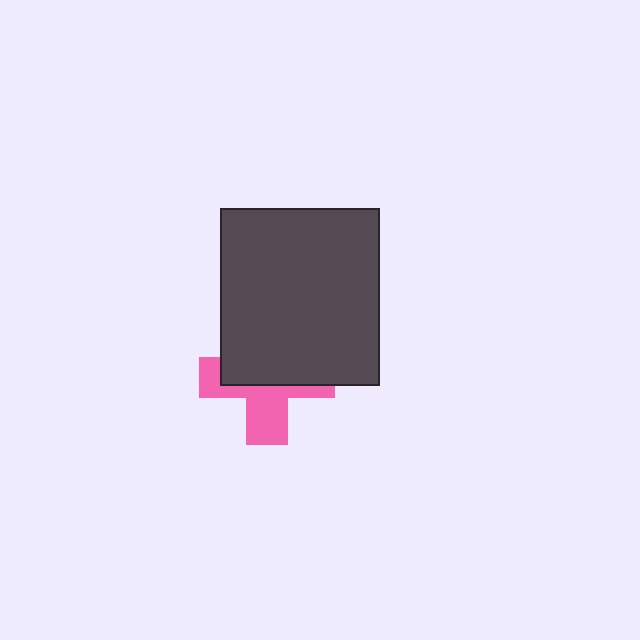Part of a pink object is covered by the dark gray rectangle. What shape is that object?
It is a cross.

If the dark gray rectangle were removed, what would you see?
You would see the complete pink cross.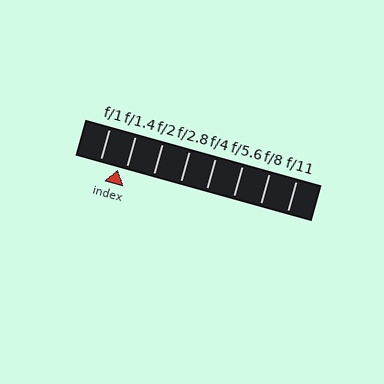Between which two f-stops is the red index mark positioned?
The index mark is between f/1 and f/1.4.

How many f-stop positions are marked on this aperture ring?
There are 8 f-stop positions marked.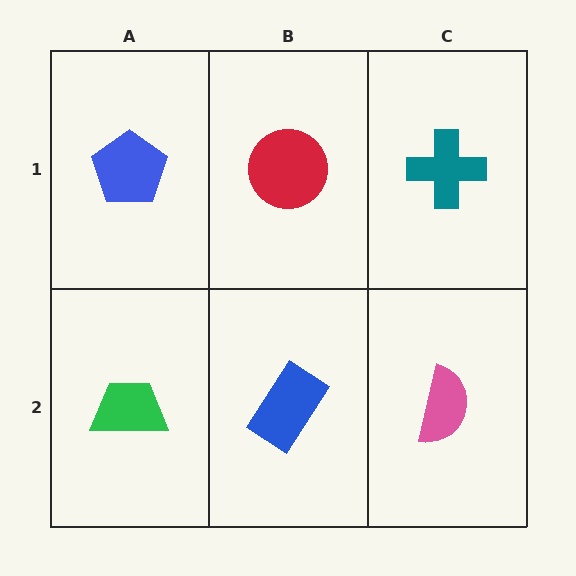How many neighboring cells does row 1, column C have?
2.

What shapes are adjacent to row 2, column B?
A red circle (row 1, column B), a green trapezoid (row 2, column A), a pink semicircle (row 2, column C).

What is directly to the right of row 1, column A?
A red circle.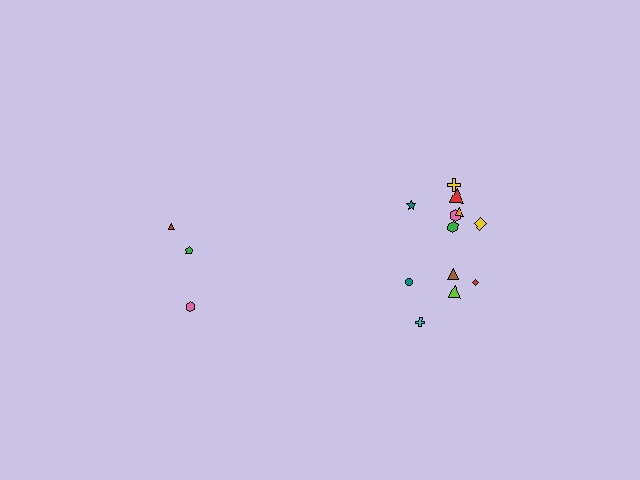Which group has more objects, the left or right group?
The right group.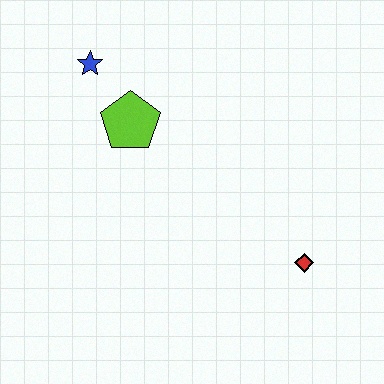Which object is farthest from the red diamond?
The blue star is farthest from the red diamond.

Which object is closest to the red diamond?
The lime pentagon is closest to the red diamond.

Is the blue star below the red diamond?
No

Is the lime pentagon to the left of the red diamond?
Yes